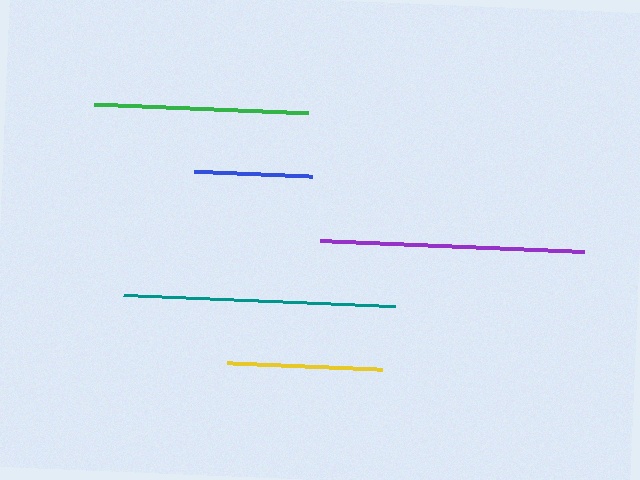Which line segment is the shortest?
The blue line is the shortest at approximately 118 pixels.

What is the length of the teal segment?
The teal segment is approximately 271 pixels long.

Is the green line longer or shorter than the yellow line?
The green line is longer than the yellow line.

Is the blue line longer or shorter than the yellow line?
The yellow line is longer than the blue line.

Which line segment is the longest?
The teal line is the longest at approximately 271 pixels.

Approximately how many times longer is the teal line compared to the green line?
The teal line is approximately 1.3 times the length of the green line.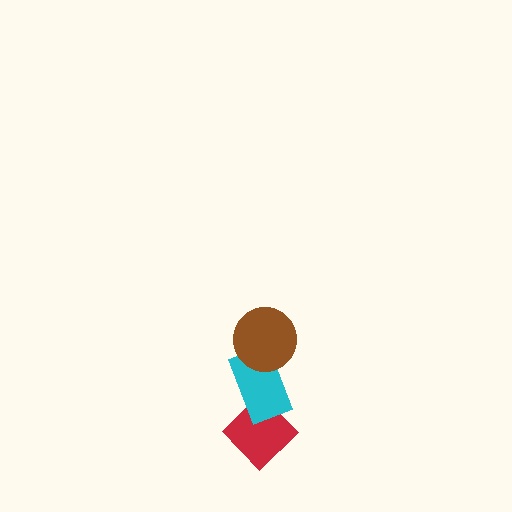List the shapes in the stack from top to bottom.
From top to bottom: the brown circle, the cyan rectangle, the red diamond.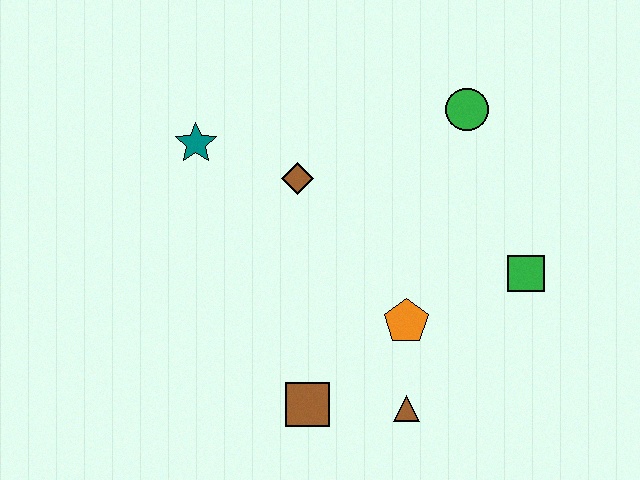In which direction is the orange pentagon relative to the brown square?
The orange pentagon is to the right of the brown square.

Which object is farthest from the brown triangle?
The teal star is farthest from the brown triangle.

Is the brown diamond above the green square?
Yes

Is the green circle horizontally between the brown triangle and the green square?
Yes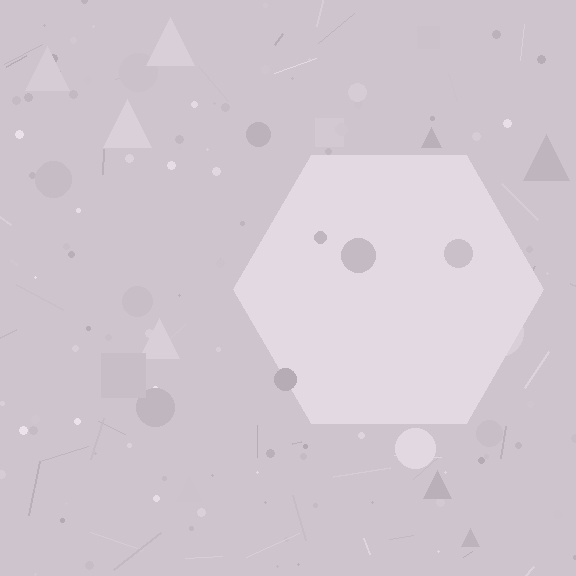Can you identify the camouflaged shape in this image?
The camouflaged shape is a hexagon.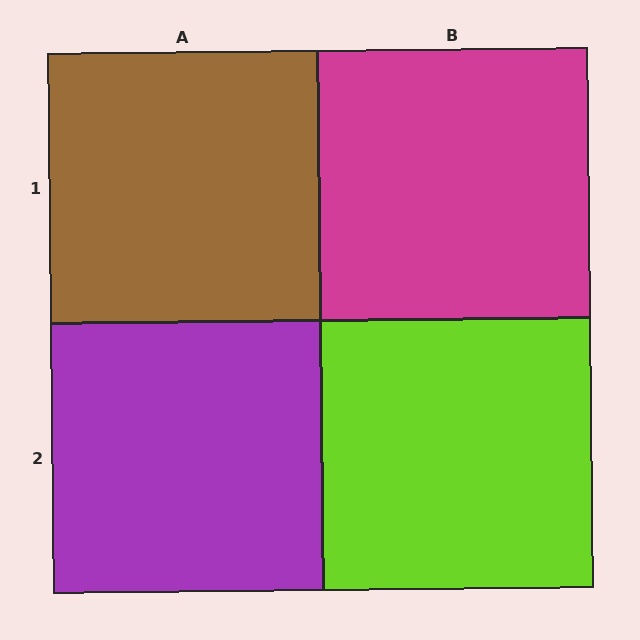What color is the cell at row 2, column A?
Purple.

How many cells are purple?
1 cell is purple.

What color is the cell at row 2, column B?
Lime.